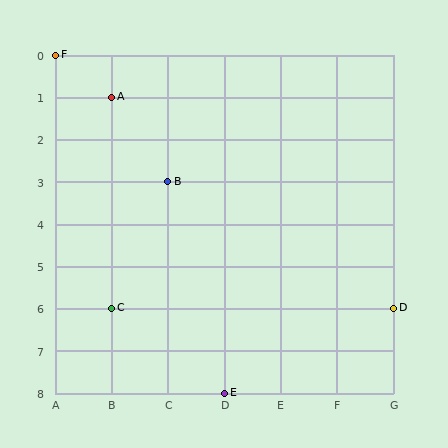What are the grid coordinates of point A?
Point A is at grid coordinates (B, 1).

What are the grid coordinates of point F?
Point F is at grid coordinates (A, 0).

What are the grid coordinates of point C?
Point C is at grid coordinates (B, 6).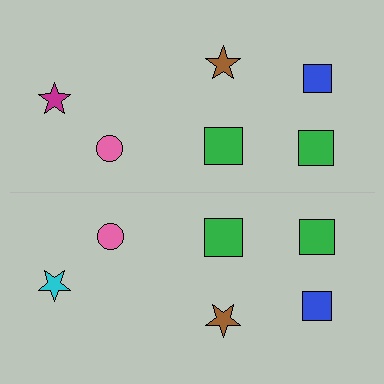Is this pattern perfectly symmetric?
No, the pattern is not perfectly symmetric. The cyan star on the bottom side breaks the symmetry — its mirror counterpart is magenta.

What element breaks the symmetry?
The cyan star on the bottom side breaks the symmetry — its mirror counterpart is magenta.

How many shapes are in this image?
There are 12 shapes in this image.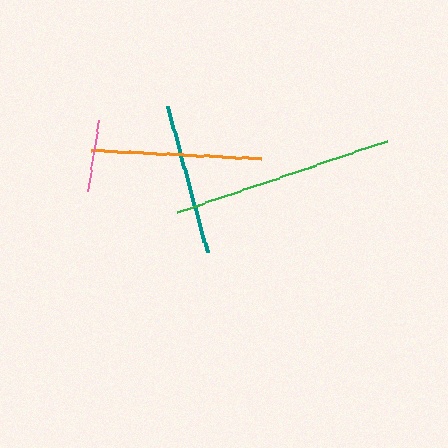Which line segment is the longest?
The green line is the longest at approximately 223 pixels.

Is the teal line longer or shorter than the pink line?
The teal line is longer than the pink line.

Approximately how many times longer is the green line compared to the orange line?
The green line is approximately 1.3 times the length of the orange line.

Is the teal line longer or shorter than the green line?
The green line is longer than the teal line.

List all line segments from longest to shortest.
From longest to shortest: green, orange, teal, pink.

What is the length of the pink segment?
The pink segment is approximately 71 pixels long.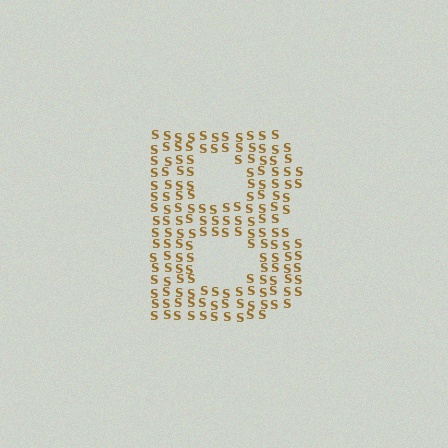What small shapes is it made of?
It is made of small letter S's.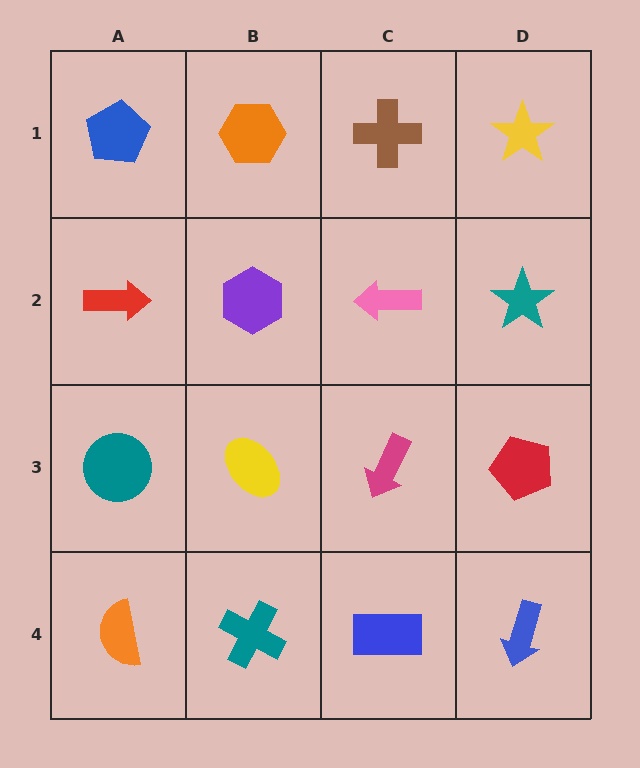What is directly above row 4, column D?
A red pentagon.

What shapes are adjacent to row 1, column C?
A pink arrow (row 2, column C), an orange hexagon (row 1, column B), a yellow star (row 1, column D).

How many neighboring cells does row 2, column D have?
3.